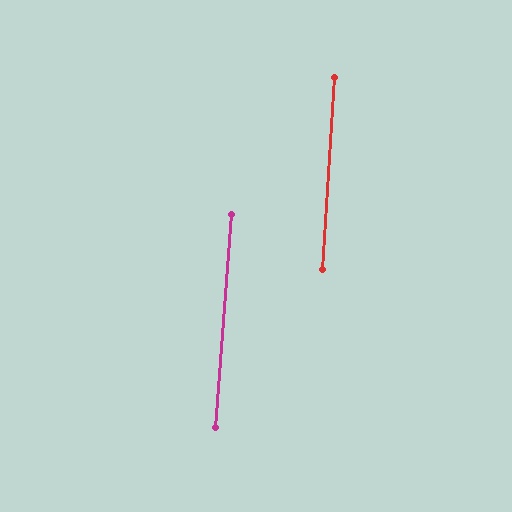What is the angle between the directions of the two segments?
Approximately 1 degree.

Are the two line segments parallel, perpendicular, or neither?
Parallel — their directions differ by only 0.9°.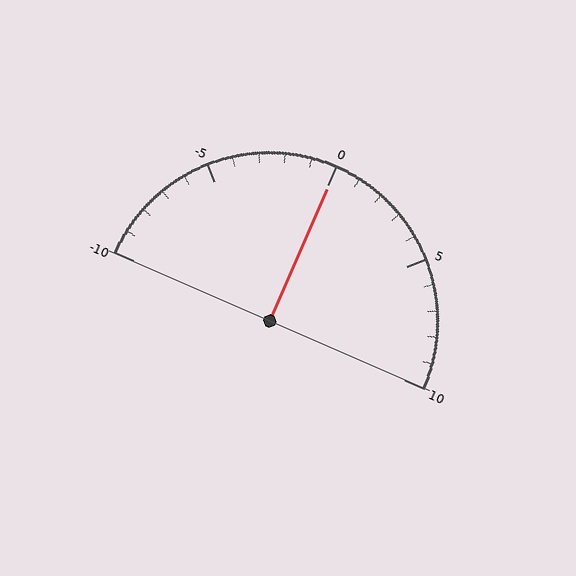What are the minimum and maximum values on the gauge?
The gauge ranges from -10 to 10.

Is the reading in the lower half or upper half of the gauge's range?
The reading is in the upper half of the range (-10 to 10).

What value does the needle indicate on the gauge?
The needle indicates approximately 0.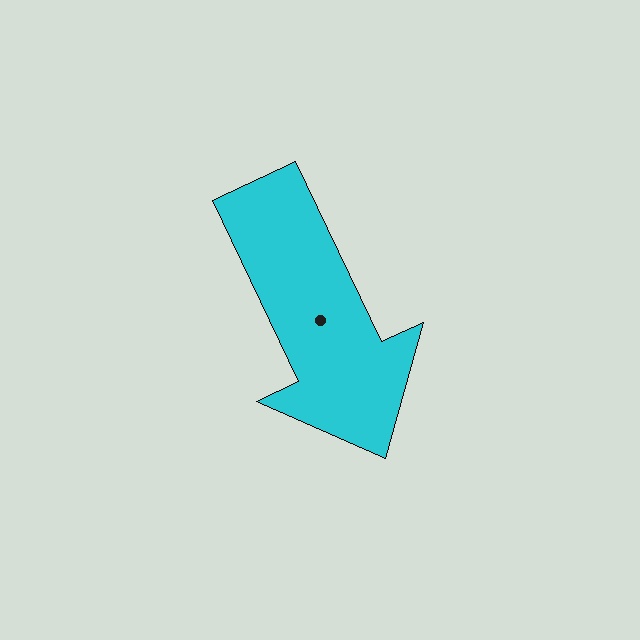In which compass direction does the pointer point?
Southeast.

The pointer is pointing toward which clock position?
Roughly 5 o'clock.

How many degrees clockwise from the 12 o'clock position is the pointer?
Approximately 155 degrees.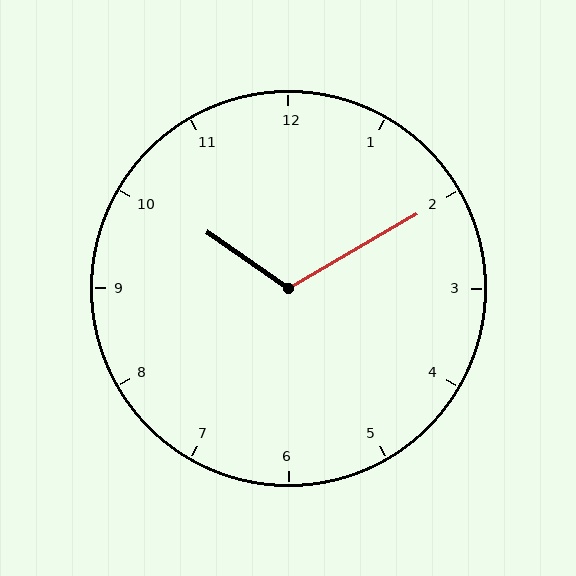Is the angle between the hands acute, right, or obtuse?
It is obtuse.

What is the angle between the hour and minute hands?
Approximately 115 degrees.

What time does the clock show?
10:10.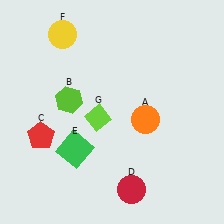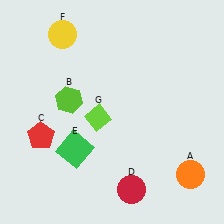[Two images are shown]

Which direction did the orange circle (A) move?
The orange circle (A) moved down.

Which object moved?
The orange circle (A) moved down.